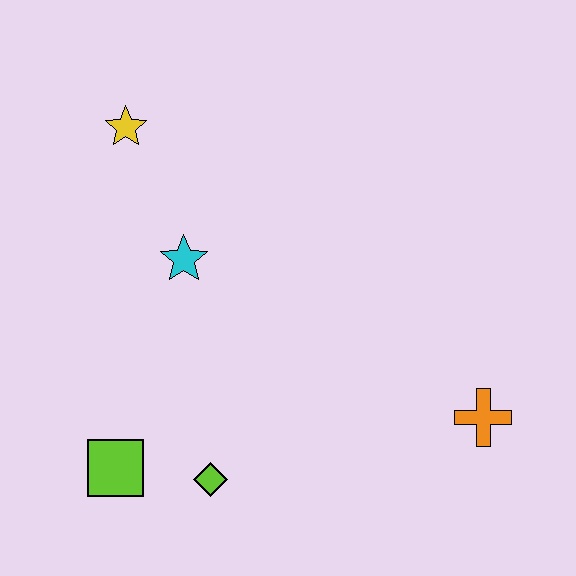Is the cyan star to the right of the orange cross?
No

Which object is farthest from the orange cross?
The yellow star is farthest from the orange cross.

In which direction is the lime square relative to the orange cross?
The lime square is to the left of the orange cross.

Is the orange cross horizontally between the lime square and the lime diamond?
No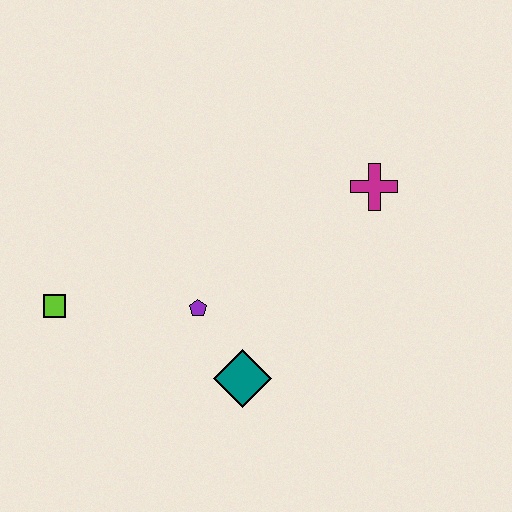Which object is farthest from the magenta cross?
The lime square is farthest from the magenta cross.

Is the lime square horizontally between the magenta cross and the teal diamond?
No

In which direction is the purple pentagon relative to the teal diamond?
The purple pentagon is above the teal diamond.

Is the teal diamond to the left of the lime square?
No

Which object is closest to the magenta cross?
The purple pentagon is closest to the magenta cross.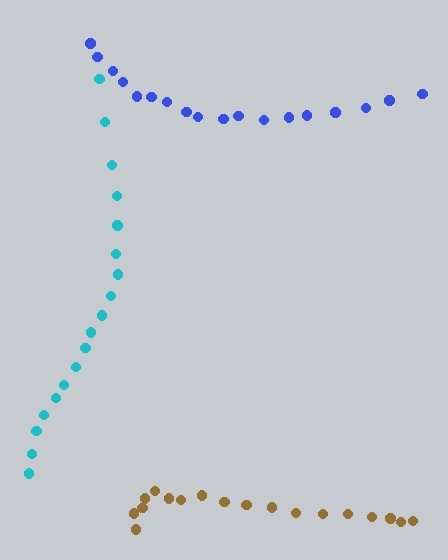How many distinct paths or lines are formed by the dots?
There are 3 distinct paths.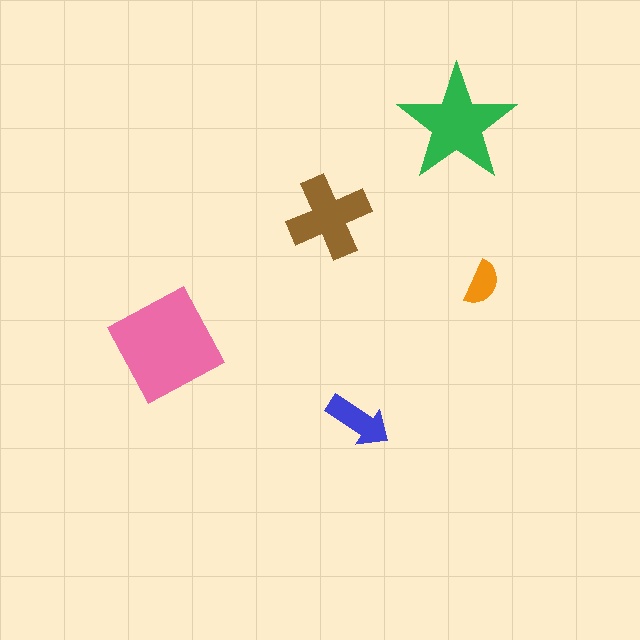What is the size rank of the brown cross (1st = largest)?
3rd.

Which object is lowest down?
The blue arrow is bottommost.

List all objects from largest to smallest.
The pink diamond, the green star, the brown cross, the blue arrow, the orange semicircle.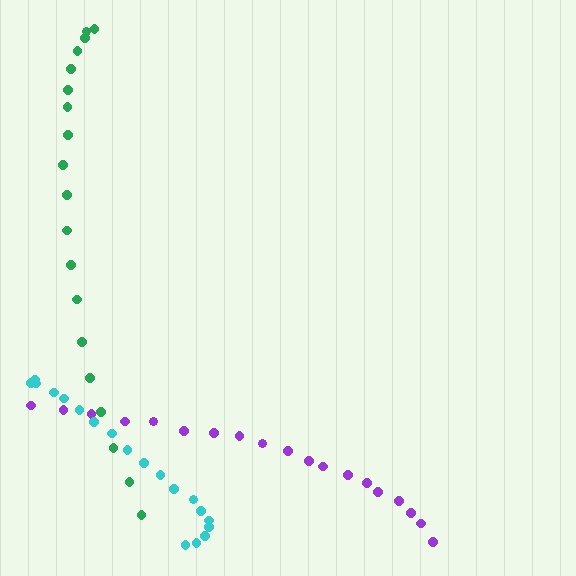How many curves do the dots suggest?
There are 3 distinct paths.